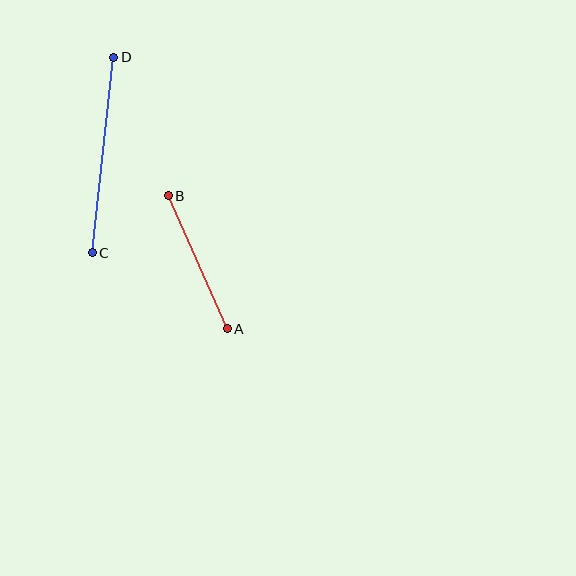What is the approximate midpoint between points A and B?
The midpoint is at approximately (198, 262) pixels.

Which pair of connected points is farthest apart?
Points C and D are farthest apart.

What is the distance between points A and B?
The distance is approximately 146 pixels.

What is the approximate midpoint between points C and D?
The midpoint is at approximately (103, 155) pixels.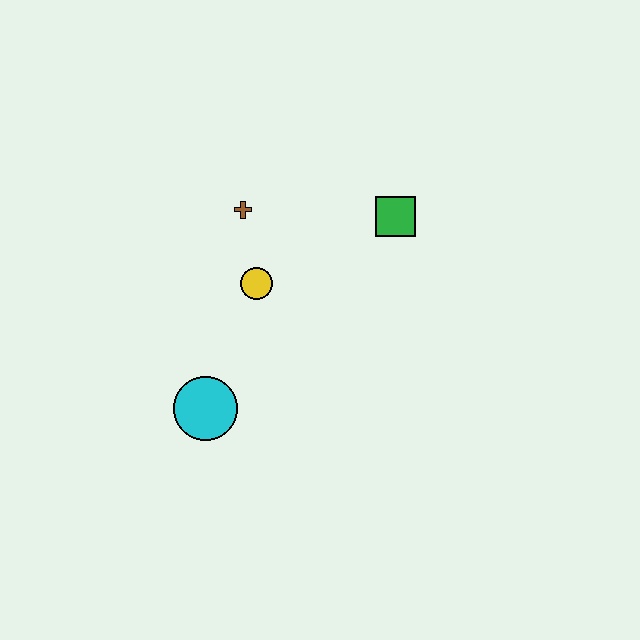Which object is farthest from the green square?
The cyan circle is farthest from the green square.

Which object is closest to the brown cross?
The yellow circle is closest to the brown cross.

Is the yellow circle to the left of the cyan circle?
No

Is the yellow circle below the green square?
Yes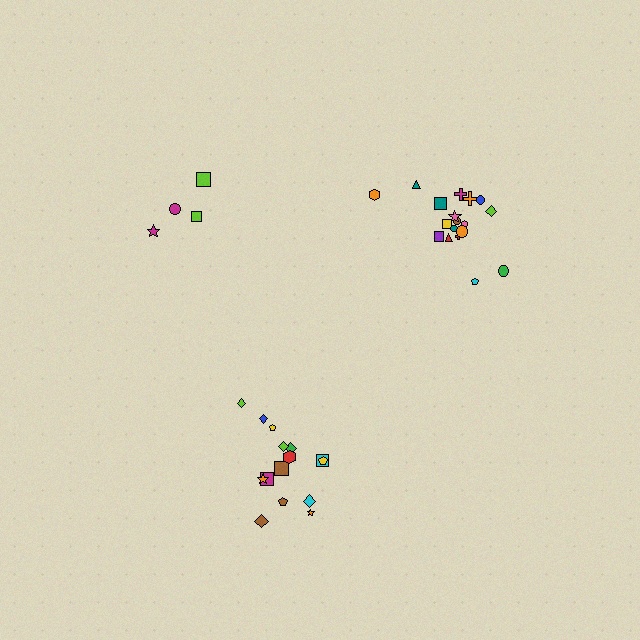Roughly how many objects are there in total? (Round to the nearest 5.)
Roughly 35 objects in total.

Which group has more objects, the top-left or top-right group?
The top-right group.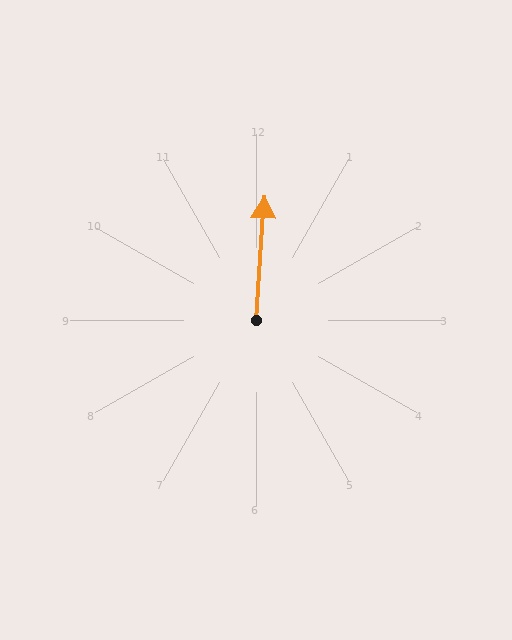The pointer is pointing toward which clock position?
Roughly 12 o'clock.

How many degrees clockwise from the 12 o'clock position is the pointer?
Approximately 4 degrees.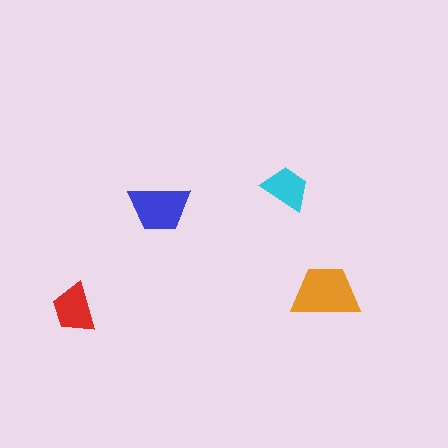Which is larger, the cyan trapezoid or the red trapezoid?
The red one.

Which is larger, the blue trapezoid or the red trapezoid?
The blue one.